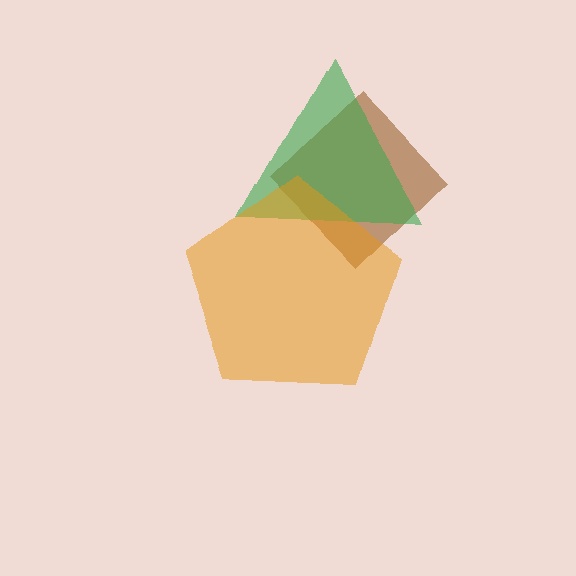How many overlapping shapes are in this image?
There are 3 overlapping shapes in the image.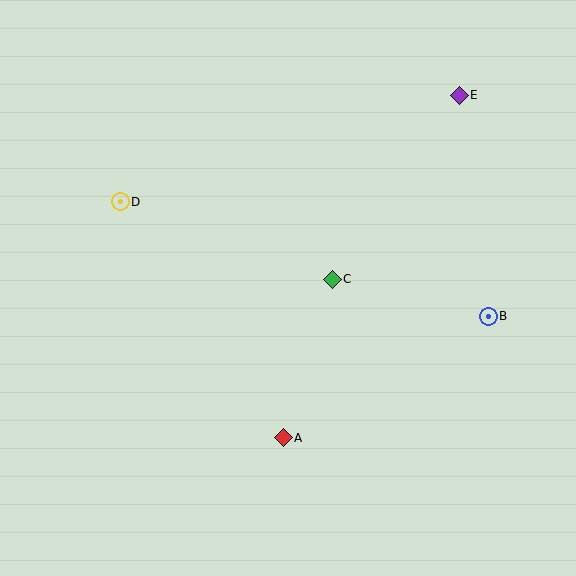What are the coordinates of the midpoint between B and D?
The midpoint between B and D is at (304, 259).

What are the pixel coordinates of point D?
Point D is at (120, 202).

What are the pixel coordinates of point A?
Point A is at (283, 438).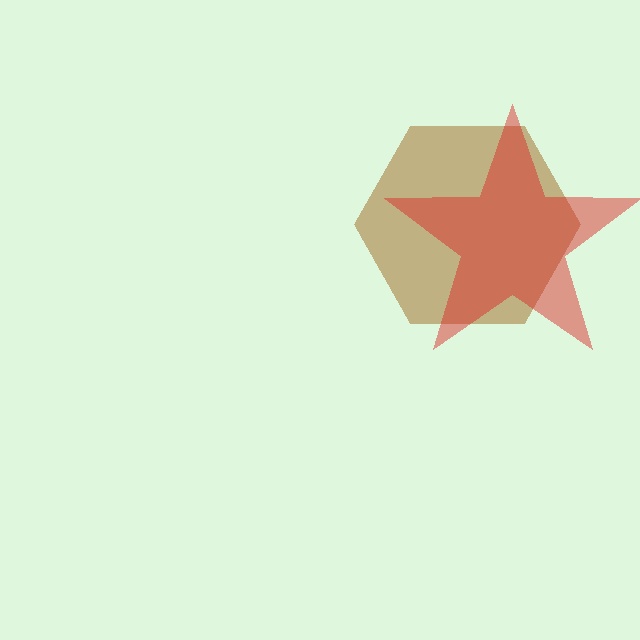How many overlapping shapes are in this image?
There are 2 overlapping shapes in the image.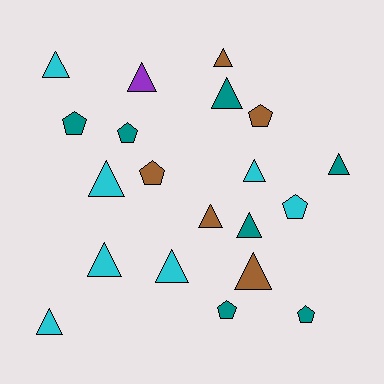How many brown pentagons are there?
There are 2 brown pentagons.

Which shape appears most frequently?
Triangle, with 13 objects.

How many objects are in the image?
There are 20 objects.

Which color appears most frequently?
Cyan, with 7 objects.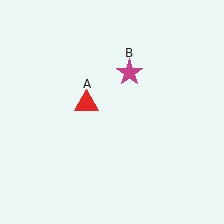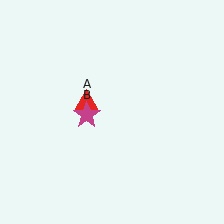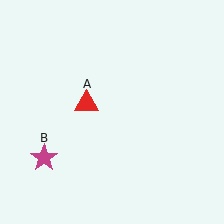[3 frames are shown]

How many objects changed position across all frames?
1 object changed position: magenta star (object B).